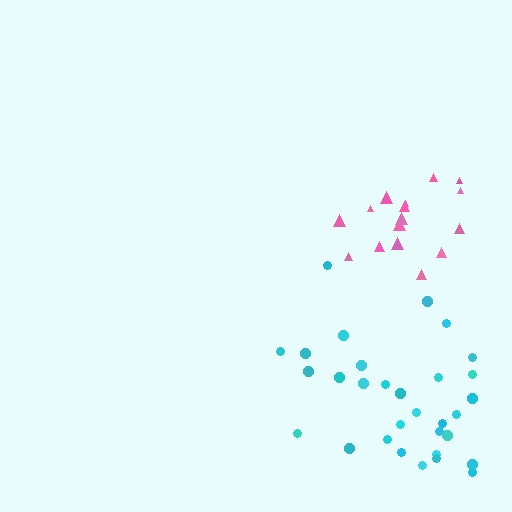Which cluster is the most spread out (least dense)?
Cyan.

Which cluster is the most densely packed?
Pink.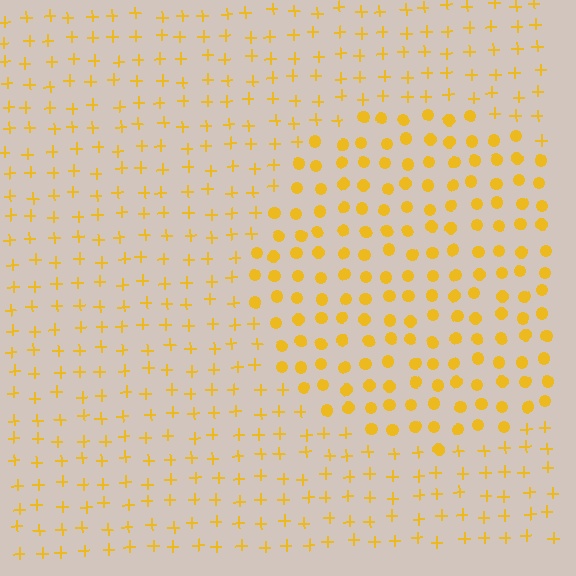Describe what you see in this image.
The image is filled with small yellow elements arranged in a uniform grid. A circle-shaped region contains circles, while the surrounding area contains plus signs. The boundary is defined purely by the change in element shape.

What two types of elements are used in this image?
The image uses circles inside the circle region and plus signs outside it.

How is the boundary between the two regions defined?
The boundary is defined by a change in element shape: circles inside vs. plus signs outside. All elements share the same color and spacing.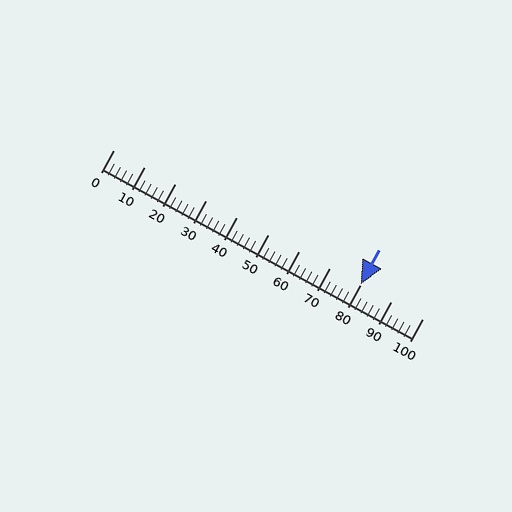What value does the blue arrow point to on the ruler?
The blue arrow points to approximately 80.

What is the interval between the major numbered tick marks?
The major tick marks are spaced 10 units apart.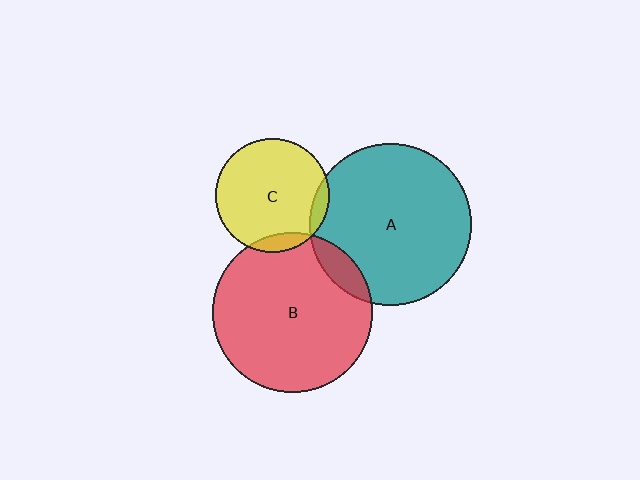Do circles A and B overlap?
Yes.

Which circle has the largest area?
Circle A (teal).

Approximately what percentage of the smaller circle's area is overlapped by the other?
Approximately 10%.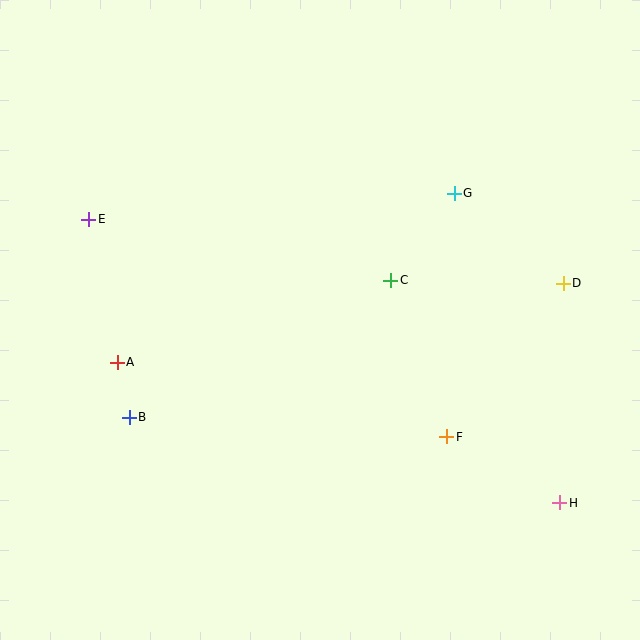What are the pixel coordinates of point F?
Point F is at (447, 437).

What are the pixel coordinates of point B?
Point B is at (129, 417).